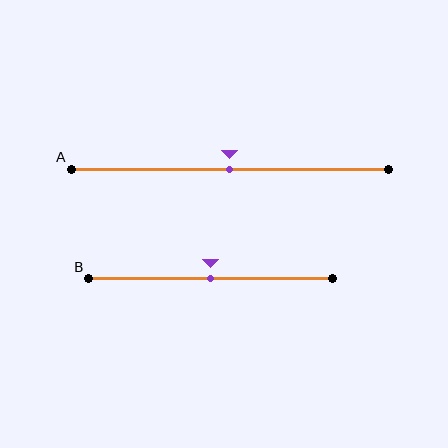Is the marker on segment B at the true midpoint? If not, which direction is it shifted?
Yes, the marker on segment B is at the true midpoint.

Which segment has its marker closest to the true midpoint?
Segment A has its marker closest to the true midpoint.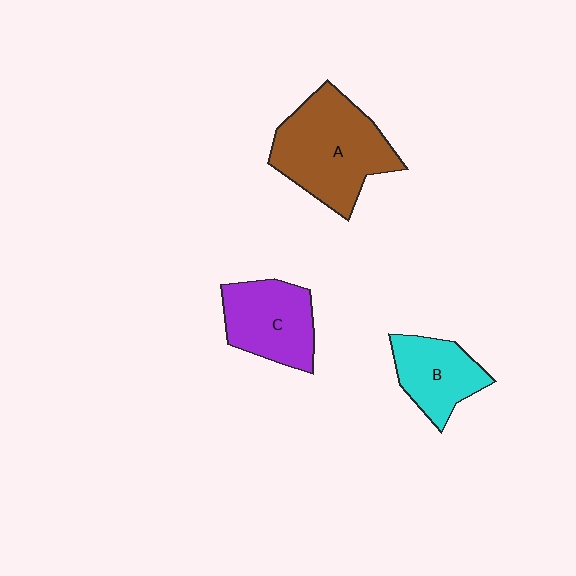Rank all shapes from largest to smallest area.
From largest to smallest: A (brown), C (purple), B (cyan).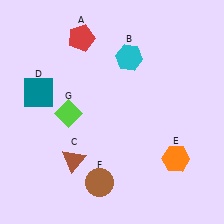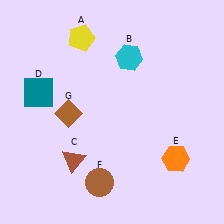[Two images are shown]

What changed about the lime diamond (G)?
In Image 1, G is lime. In Image 2, it changed to brown.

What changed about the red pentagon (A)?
In Image 1, A is red. In Image 2, it changed to yellow.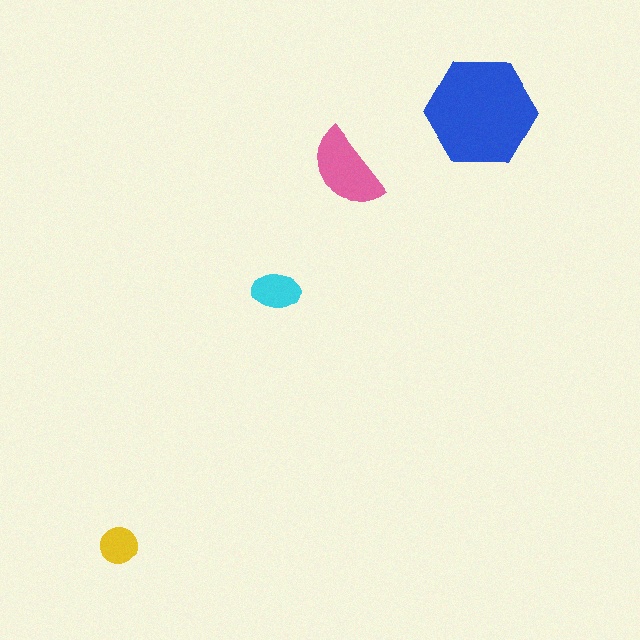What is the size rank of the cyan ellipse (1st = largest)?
3rd.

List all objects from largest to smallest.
The blue hexagon, the pink semicircle, the cyan ellipse, the yellow circle.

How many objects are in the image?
There are 4 objects in the image.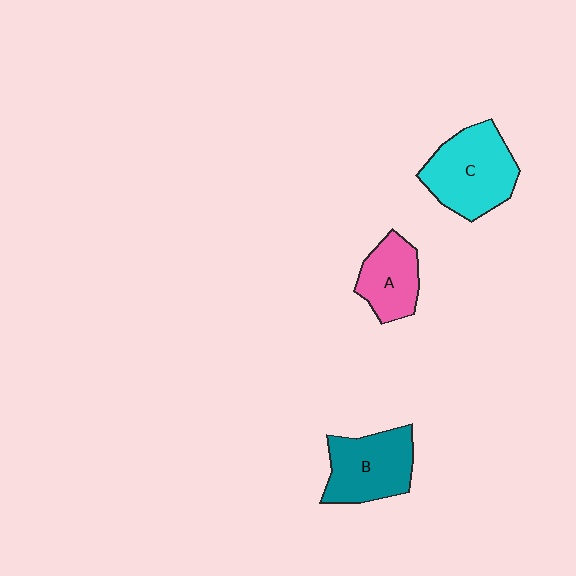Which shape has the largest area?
Shape C (cyan).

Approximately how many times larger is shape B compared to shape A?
Approximately 1.3 times.